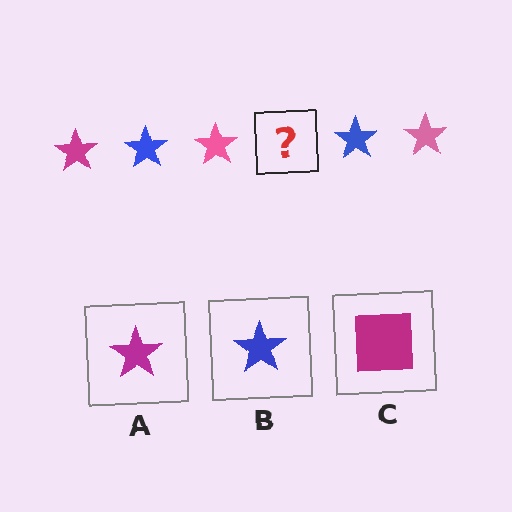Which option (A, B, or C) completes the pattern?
A.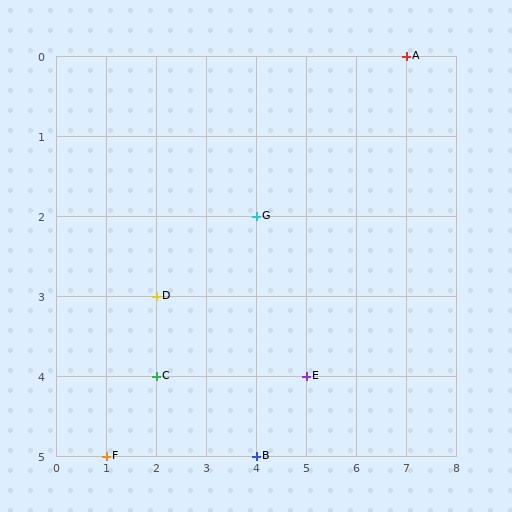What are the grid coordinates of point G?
Point G is at grid coordinates (4, 2).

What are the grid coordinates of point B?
Point B is at grid coordinates (4, 5).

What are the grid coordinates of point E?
Point E is at grid coordinates (5, 4).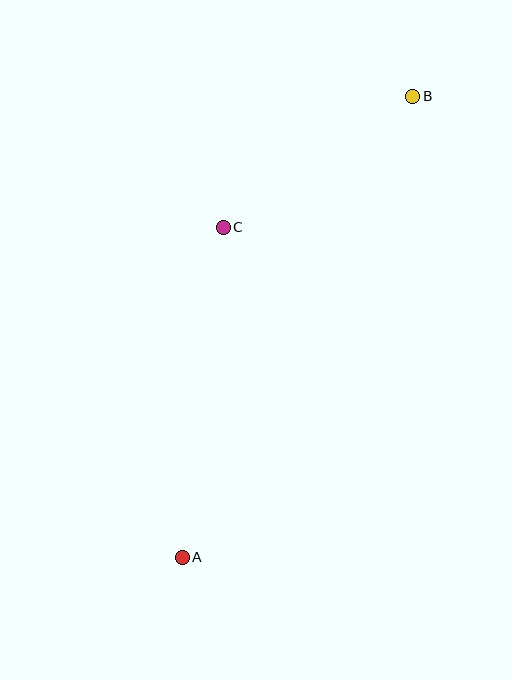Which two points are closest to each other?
Points B and C are closest to each other.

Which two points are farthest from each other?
Points A and B are farthest from each other.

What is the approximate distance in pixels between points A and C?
The distance between A and C is approximately 333 pixels.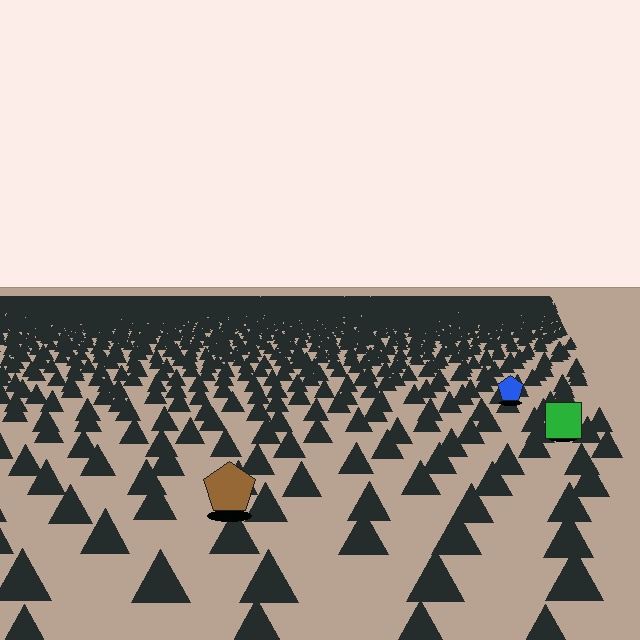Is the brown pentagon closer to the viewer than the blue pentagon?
Yes. The brown pentagon is closer — you can tell from the texture gradient: the ground texture is coarser near it.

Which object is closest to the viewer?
The brown pentagon is closest. The texture marks near it are larger and more spread out.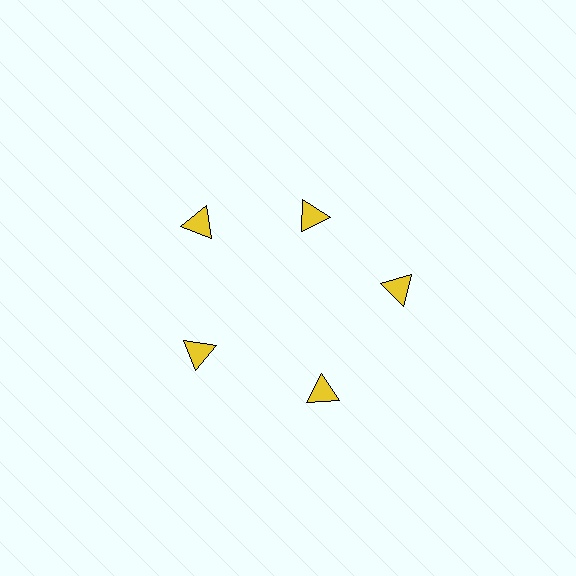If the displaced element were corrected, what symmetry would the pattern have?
It would have 5-fold rotational symmetry — the pattern would map onto itself every 72 degrees.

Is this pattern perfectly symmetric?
No. The 5 yellow triangles are arranged in a ring, but one element near the 1 o'clock position is pulled inward toward the center, breaking the 5-fold rotational symmetry.